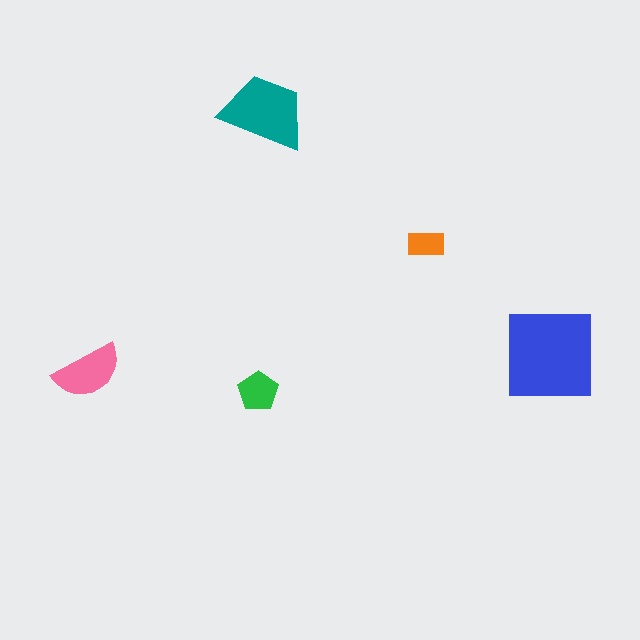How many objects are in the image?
There are 5 objects in the image.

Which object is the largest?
The blue square.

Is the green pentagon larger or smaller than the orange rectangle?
Larger.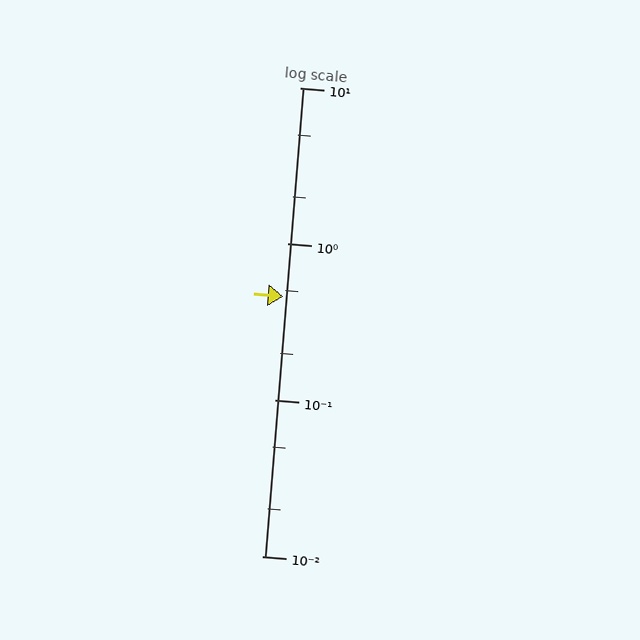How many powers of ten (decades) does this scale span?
The scale spans 3 decades, from 0.01 to 10.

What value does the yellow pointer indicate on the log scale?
The pointer indicates approximately 0.46.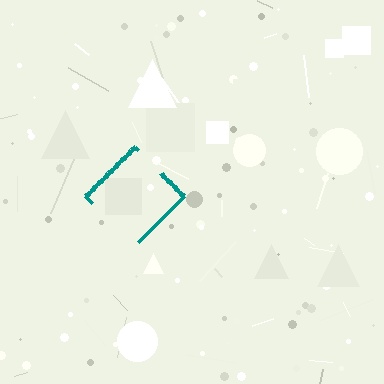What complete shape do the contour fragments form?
The contour fragments form a diamond.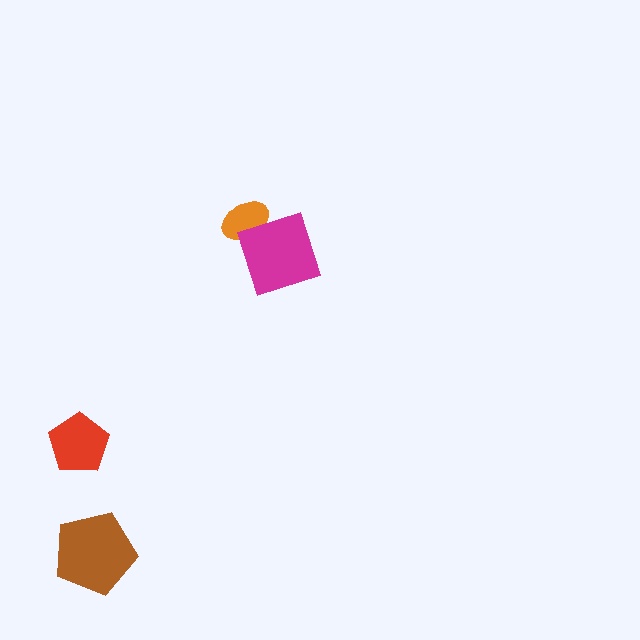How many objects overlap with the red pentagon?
0 objects overlap with the red pentagon.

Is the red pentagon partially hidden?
No, no other shape covers it.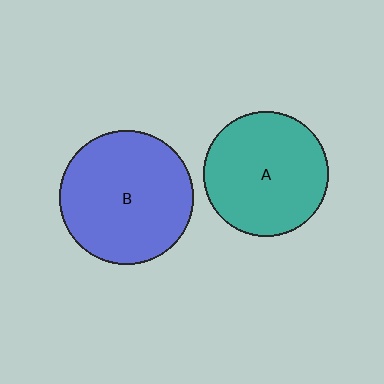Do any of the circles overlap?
No, none of the circles overlap.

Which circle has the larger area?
Circle B (blue).